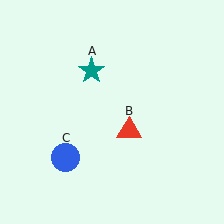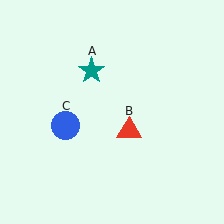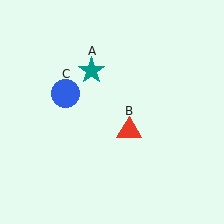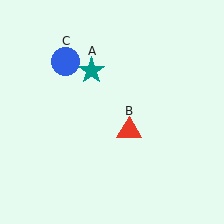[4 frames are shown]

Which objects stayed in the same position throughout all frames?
Teal star (object A) and red triangle (object B) remained stationary.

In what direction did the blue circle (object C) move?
The blue circle (object C) moved up.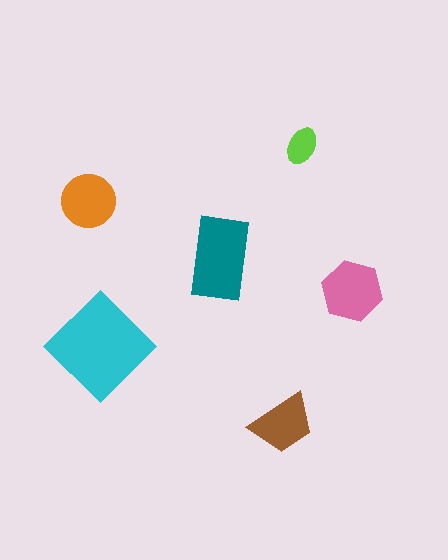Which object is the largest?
The cyan diamond.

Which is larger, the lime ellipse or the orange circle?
The orange circle.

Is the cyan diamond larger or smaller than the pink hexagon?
Larger.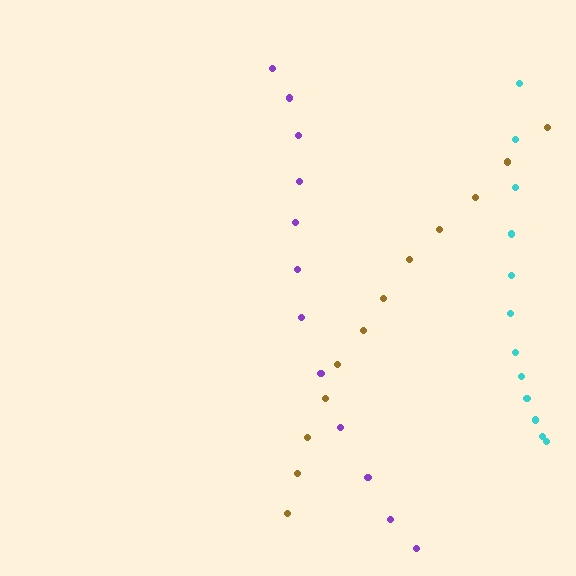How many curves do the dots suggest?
There are 3 distinct paths.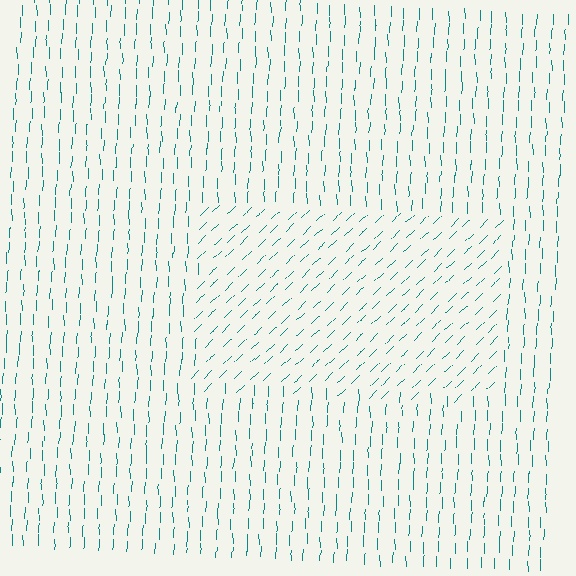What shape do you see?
I see a rectangle.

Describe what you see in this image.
The image is filled with small teal line segments. A rectangle region in the image has lines oriented differently from the surrounding lines, creating a visible texture boundary.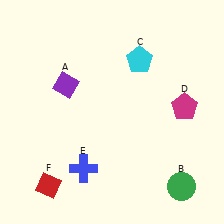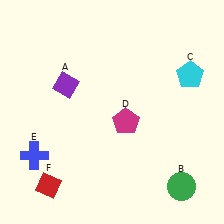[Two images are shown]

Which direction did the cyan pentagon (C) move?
The cyan pentagon (C) moved right.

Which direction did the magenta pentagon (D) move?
The magenta pentagon (D) moved left.